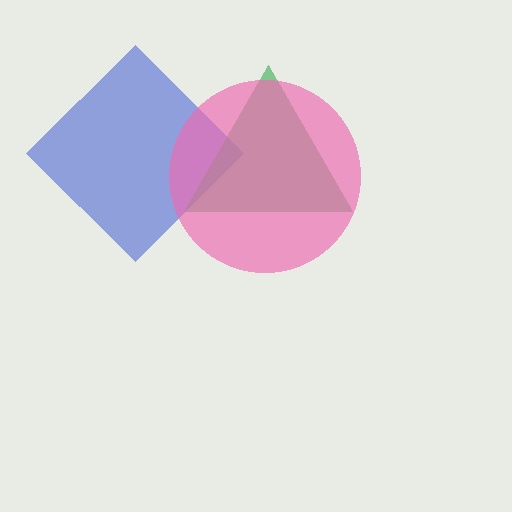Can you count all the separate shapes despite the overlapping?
Yes, there are 3 separate shapes.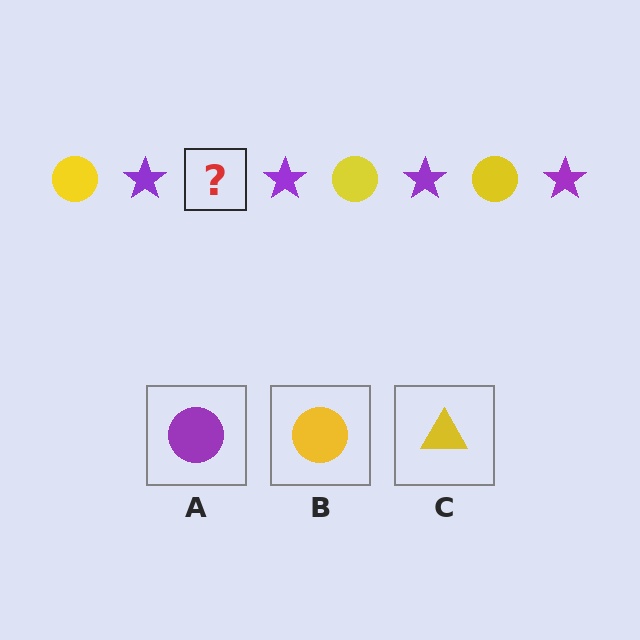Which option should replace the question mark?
Option B.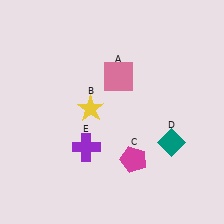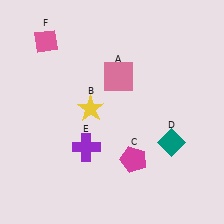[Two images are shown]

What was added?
A pink diamond (F) was added in Image 2.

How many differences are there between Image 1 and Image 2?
There is 1 difference between the two images.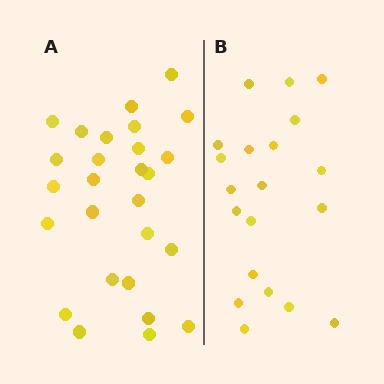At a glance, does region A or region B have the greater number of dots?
Region A (the left region) has more dots.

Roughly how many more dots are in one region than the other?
Region A has roughly 8 or so more dots than region B.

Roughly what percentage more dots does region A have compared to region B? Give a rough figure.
About 35% more.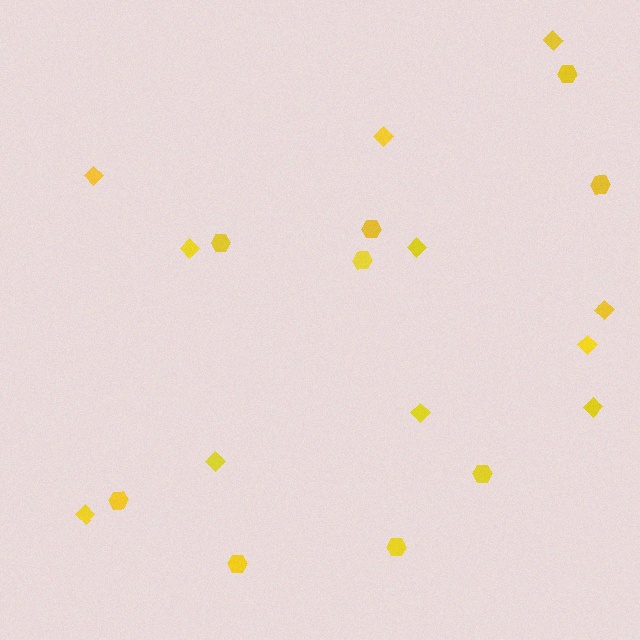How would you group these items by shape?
There are 2 groups: one group of hexagons (9) and one group of diamonds (11).